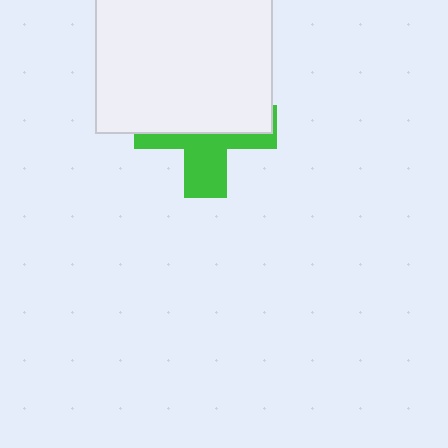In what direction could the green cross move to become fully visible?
The green cross could move down. That would shift it out from behind the white square entirely.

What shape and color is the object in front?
The object in front is a white square.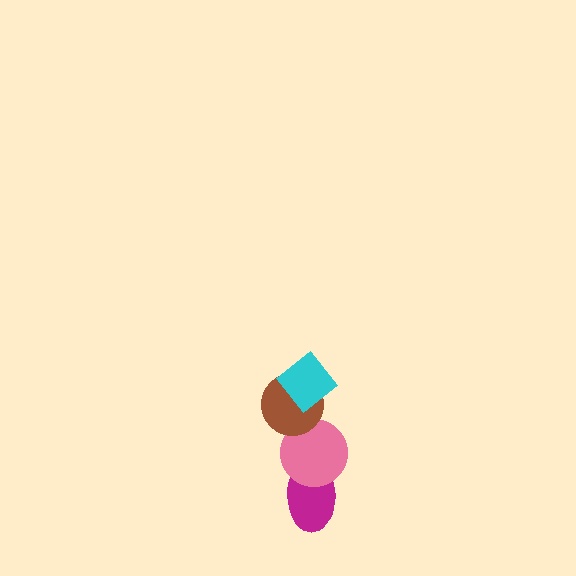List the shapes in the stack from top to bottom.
From top to bottom: the cyan diamond, the brown circle, the pink circle, the magenta ellipse.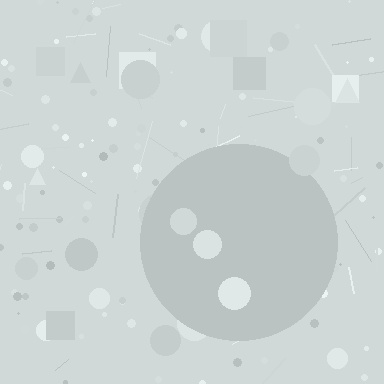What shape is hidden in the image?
A circle is hidden in the image.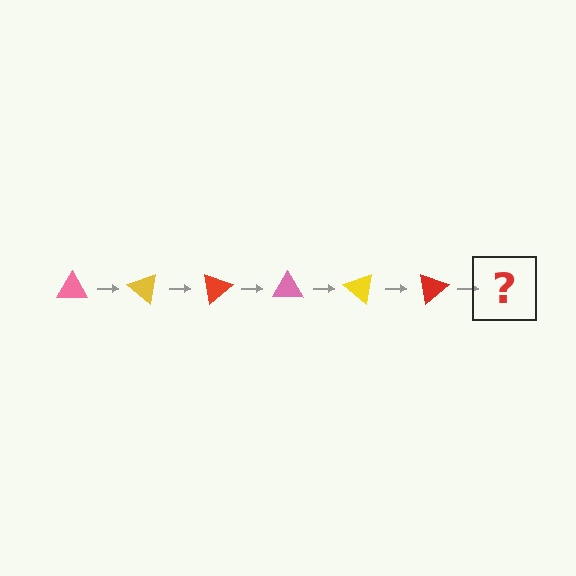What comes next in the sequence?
The next element should be a pink triangle, rotated 240 degrees from the start.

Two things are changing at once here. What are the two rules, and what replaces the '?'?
The two rules are that it rotates 40 degrees each step and the color cycles through pink, yellow, and red. The '?' should be a pink triangle, rotated 240 degrees from the start.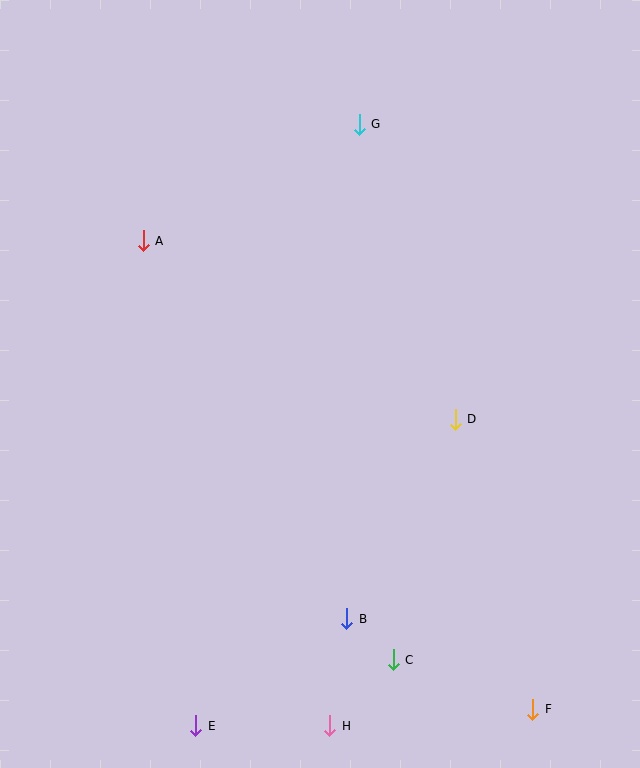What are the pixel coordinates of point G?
Point G is at (359, 124).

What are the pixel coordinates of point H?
Point H is at (330, 726).